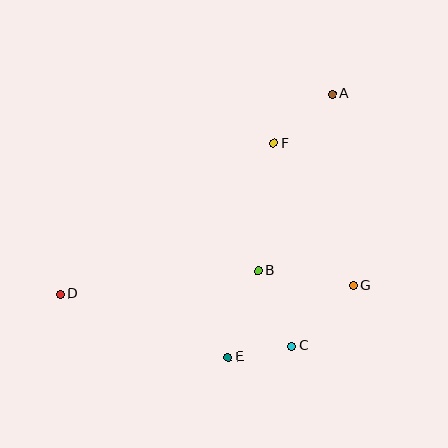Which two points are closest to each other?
Points C and E are closest to each other.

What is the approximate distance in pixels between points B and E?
The distance between B and E is approximately 92 pixels.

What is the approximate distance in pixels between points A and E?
The distance between A and E is approximately 283 pixels.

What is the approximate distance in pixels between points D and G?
The distance between D and G is approximately 293 pixels.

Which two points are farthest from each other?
Points A and D are farthest from each other.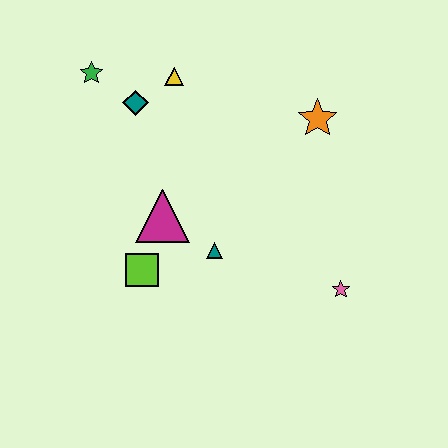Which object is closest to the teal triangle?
The magenta triangle is closest to the teal triangle.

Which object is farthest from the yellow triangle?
The pink star is farthest from the yellow triangle.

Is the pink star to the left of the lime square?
No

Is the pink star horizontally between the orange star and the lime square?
No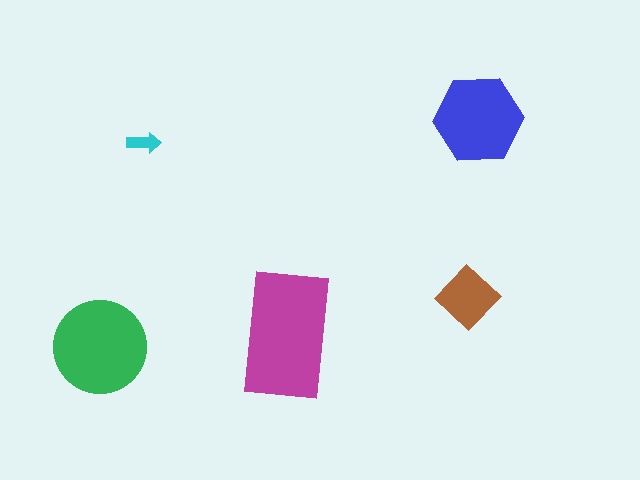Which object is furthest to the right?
The blue hexagon is rightmost.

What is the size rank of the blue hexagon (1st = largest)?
3rd.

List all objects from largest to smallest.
The magenta rectangle, the green circle, the blue hexagon, the brown diamond, the cyan arrow.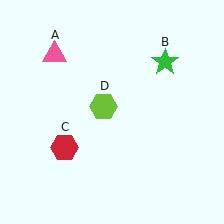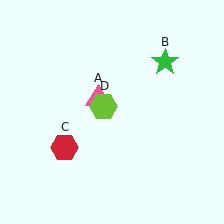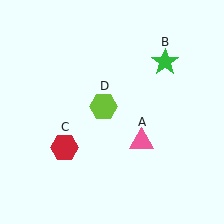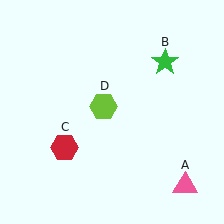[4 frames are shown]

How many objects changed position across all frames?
1 object changed position: pink triangle (object A).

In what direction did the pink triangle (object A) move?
The pink triangle (object A) moved down and to the right.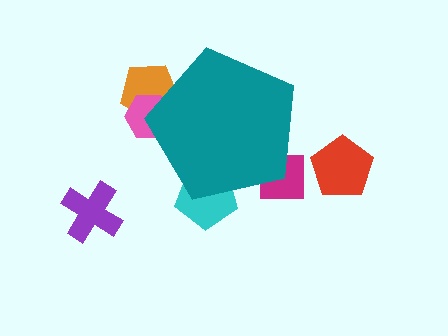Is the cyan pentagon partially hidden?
Yes, the cyan pentagon is partially hidden behind the teal pentagon.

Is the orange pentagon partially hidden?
Yes, the orange pentagon is partially hidden behind the teal pentagon.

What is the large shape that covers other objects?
A teal pentagon.